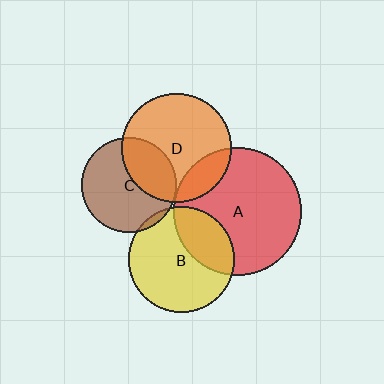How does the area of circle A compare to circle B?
Approximately 1.4 times.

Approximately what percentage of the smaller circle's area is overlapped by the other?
Approximately 5%.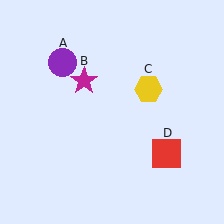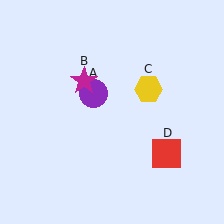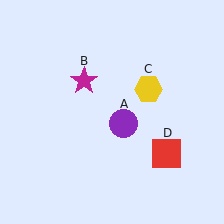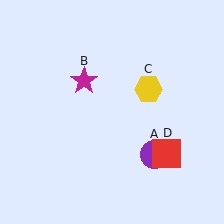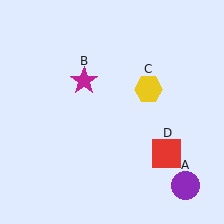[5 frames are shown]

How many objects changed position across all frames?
1 object changed position: purple circle (object A).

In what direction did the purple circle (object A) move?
The purple circle (object A) moved down and to the right.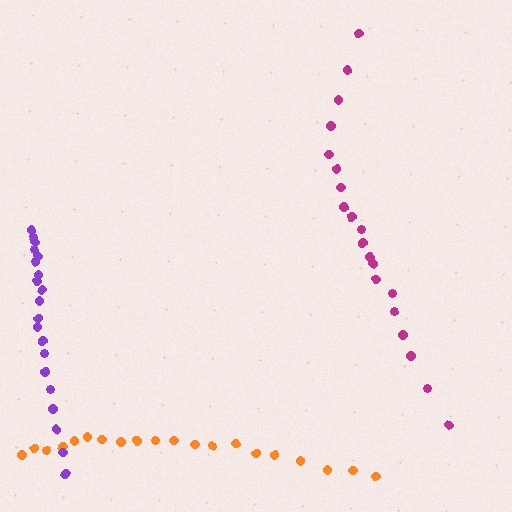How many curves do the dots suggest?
There are 3 distinct paths.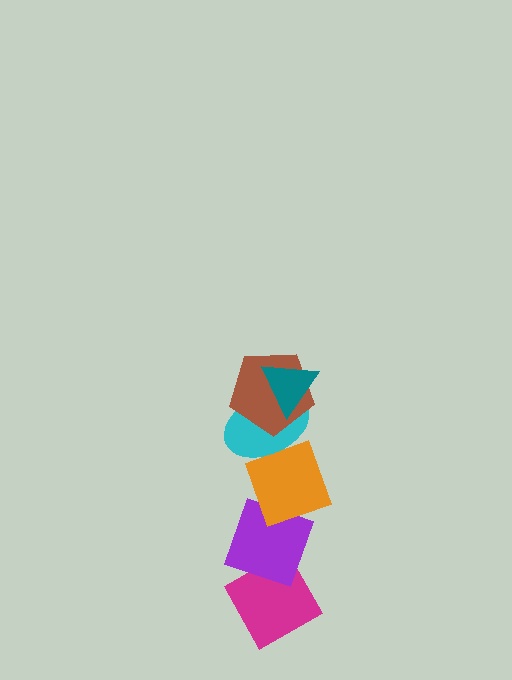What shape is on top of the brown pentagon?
The teal triangle is on top of the brown pentagon.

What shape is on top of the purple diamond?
The orange diamond is on top of the purple diamond.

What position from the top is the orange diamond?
The orange diamond is 4th from the top.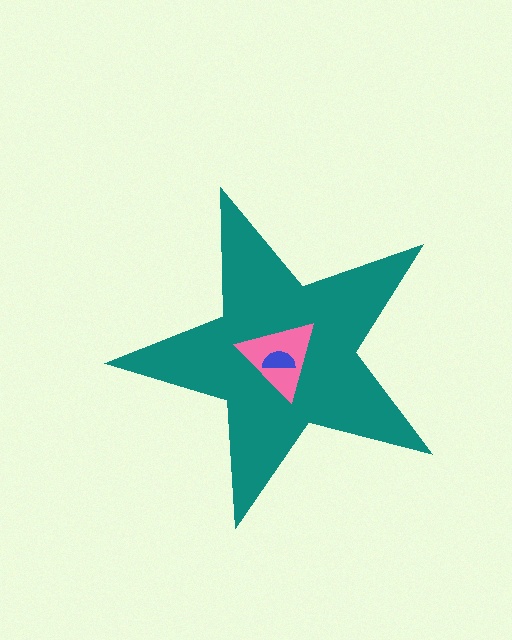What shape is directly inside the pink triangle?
The blue semicircle.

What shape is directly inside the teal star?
The pink triangle.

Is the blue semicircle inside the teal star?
Yes.